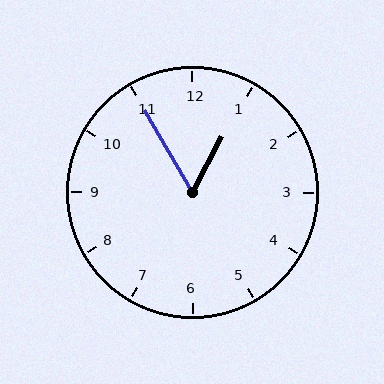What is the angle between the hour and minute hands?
Approximately 58 degrees.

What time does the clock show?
12:55.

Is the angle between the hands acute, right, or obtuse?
It is acute.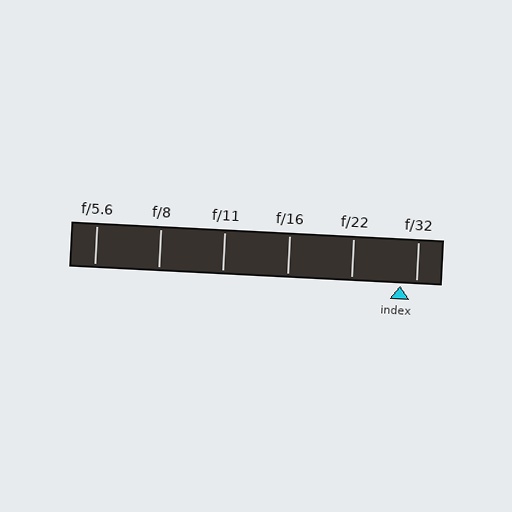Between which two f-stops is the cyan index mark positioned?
The index mark is between f/22 and f/32.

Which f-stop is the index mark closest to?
The index mark is closest to f/32.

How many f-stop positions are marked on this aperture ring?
There are 6 f-stop positions marked.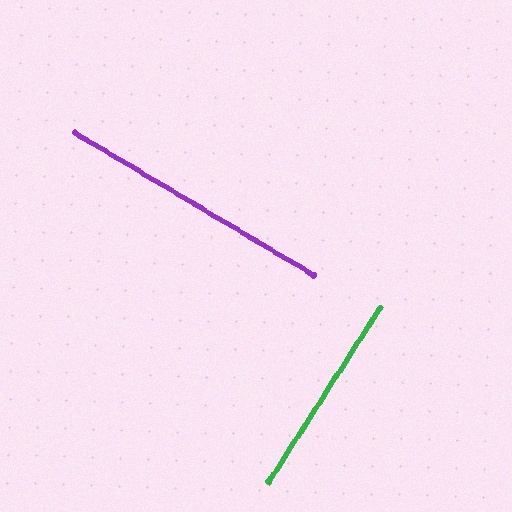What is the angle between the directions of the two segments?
Approximately 88 degrees.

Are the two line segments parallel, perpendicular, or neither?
Perpendicular — they meet at approximately 88°.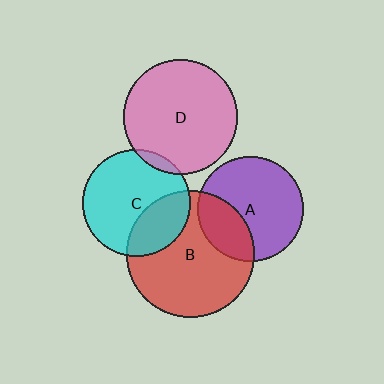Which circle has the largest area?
Circle B (red).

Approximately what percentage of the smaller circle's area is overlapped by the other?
Approximately 30%.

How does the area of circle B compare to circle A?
Approximately 1.5 times.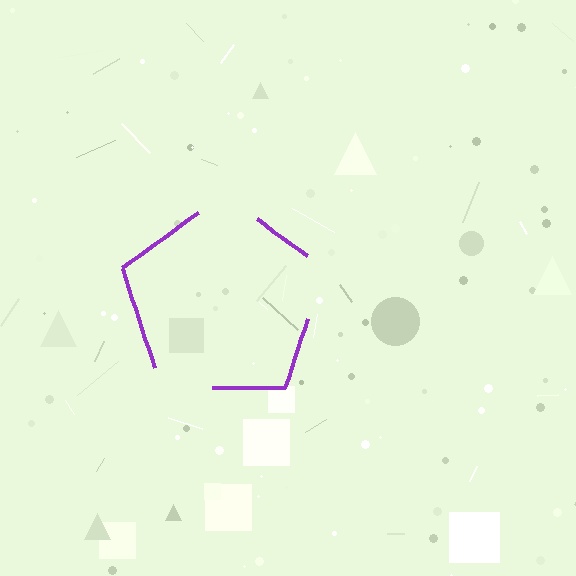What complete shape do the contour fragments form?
The contour fragments form a pentagon.